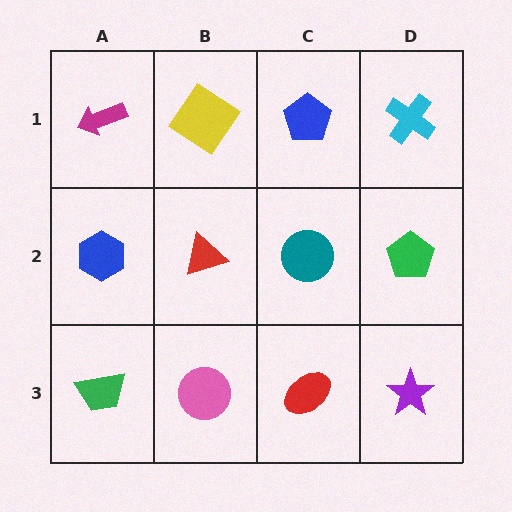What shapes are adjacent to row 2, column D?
A cyan cross (row 1, column D), a purple star (row 3, column D), a teal circle (row 2, column C).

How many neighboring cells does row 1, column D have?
2.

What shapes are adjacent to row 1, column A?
A blue hexagon (row 2, column A), a yellow diamond (row 1, column B).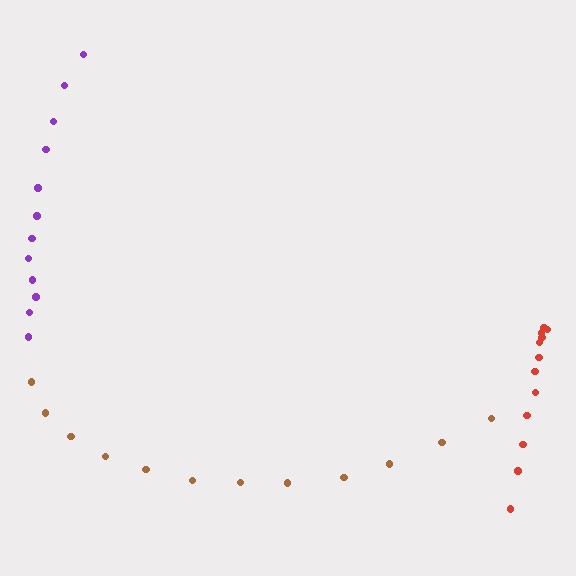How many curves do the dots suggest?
There are 3 distinct paths.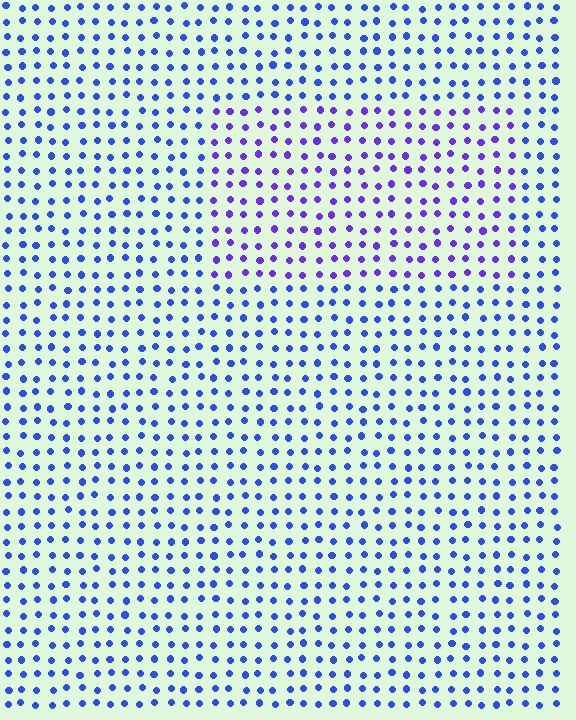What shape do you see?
I see a rectangle.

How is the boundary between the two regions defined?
The boundary is defined purely by a slight shift in hue (about 33 degrees). Spacing, size, and orientation are identical on both sides.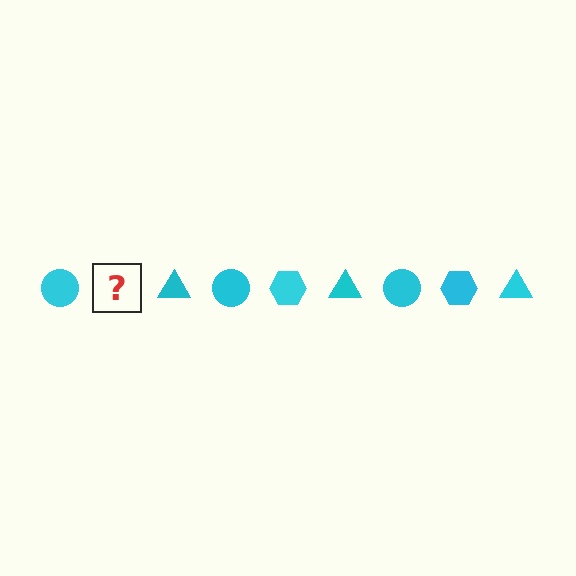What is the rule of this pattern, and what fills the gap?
The rule is that the pattern cycles through circle, hexagon, triangle shapes in cyan. The gap should be filled with a cyan hexagon.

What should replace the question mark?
The question mark should be replaced with a cyan hexagon.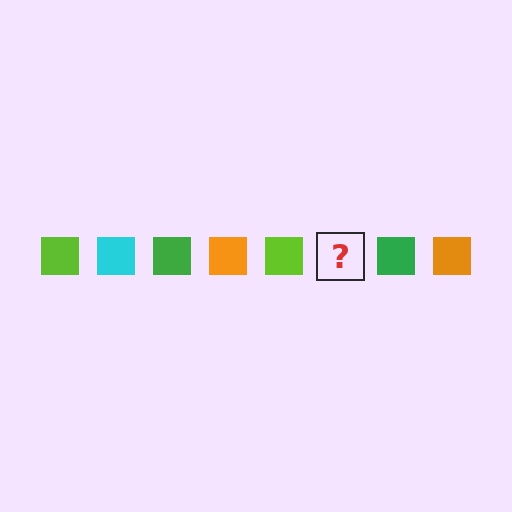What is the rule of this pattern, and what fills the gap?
The rule is that the pattern cycles through lime, cyan, green, orange squares. The gap should be filled with a cyan square.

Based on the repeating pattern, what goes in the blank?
The blank should be a cyan square.